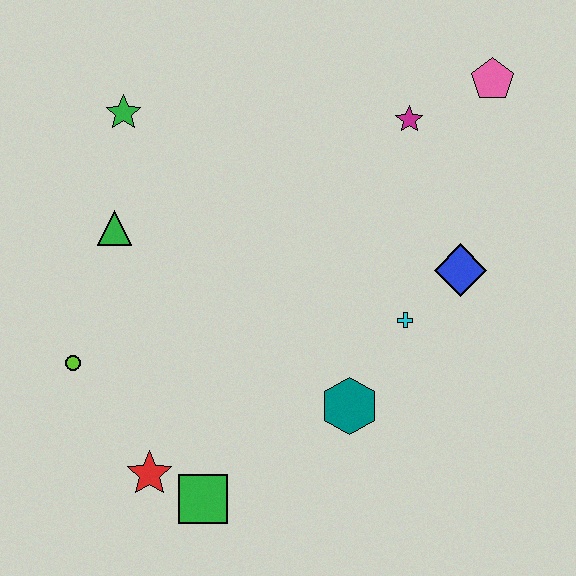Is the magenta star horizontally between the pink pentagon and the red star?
Yes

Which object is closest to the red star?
The green square is closest to the red star.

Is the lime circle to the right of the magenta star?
No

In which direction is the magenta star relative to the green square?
The magenta star is above the green square.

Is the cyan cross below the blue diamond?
Yes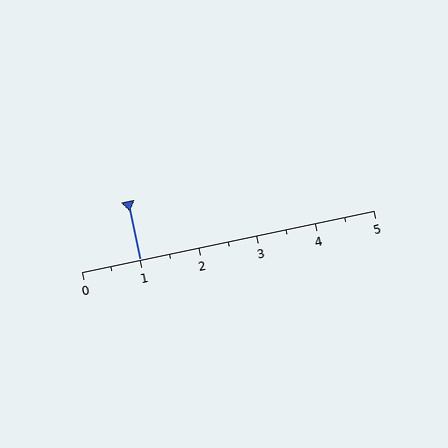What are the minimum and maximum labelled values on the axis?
The axis runs from 0 to 5.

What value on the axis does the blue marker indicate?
The marker indicates approximately 1.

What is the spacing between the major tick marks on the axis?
The major ticks are spaced 1 apart.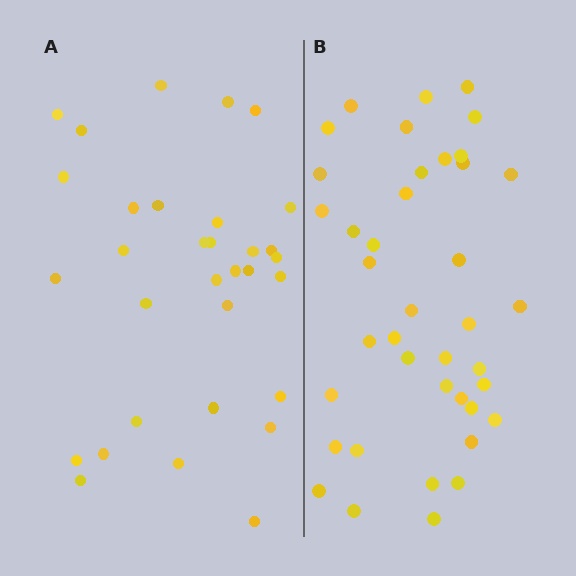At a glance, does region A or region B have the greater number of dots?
Region B (the right region) has more dots.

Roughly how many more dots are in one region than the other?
Region B has roughly 8 or so more dots than region A.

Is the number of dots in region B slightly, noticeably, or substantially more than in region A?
Region B has noticeably more, but not dramatically so. The ratio is roughly 1.2 to 1.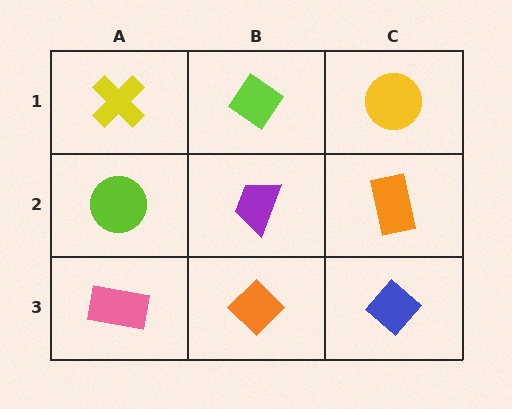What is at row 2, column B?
A purple trapezoid.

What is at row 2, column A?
A lime circle.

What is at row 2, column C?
An orange rectangle.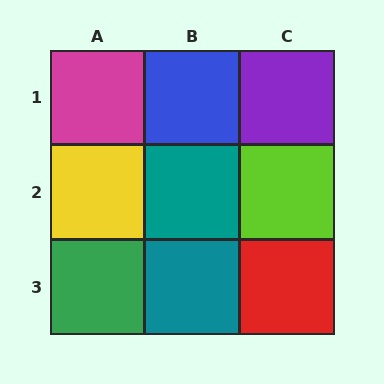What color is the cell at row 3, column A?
Green.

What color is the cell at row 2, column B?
Teal.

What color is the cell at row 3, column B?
Teal.